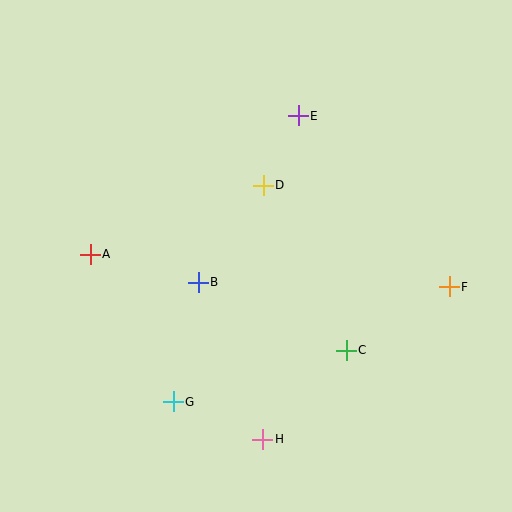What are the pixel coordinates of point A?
Point A is at (90, 254).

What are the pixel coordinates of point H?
Point H is at (263, 439).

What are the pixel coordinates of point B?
Point B is at (198, 282).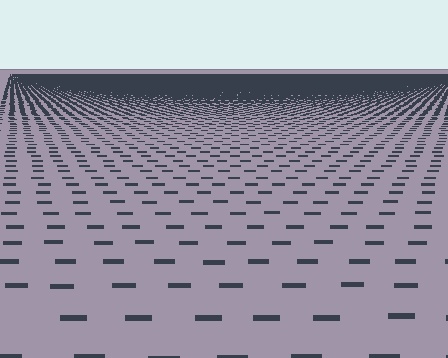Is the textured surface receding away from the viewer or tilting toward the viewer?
The surface is receding away from the viewer. Texture elements get smaller and denser toward the top.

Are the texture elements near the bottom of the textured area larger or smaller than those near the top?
Larger. Near the bottom, elements are closer to the viewer and appear at a bigger on-screen size.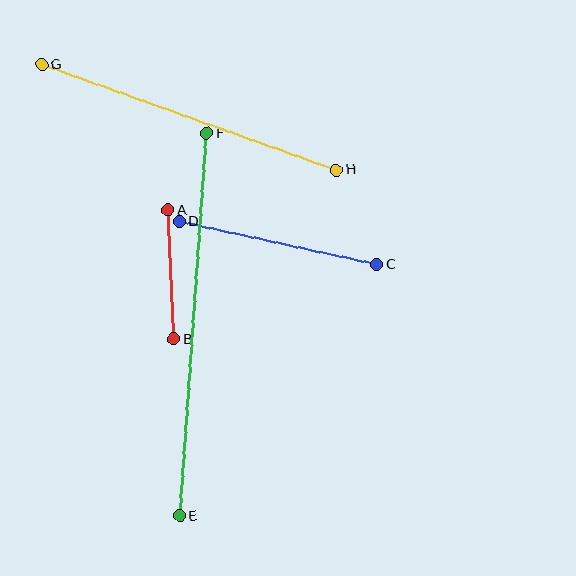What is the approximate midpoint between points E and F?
The midpoint is at approximately (193, 325) pixels.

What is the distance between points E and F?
The distance is approximately 384 pixels.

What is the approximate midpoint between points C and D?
The midpoint is at approximately (278, 243) pixels.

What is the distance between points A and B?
The distance is approximately 129 pixels.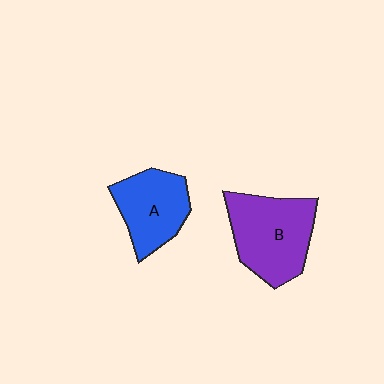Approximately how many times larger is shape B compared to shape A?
Approximately 1.3 times.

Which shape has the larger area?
Shape B (purple).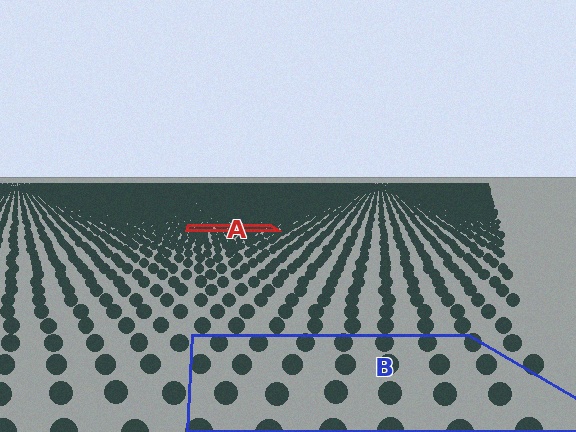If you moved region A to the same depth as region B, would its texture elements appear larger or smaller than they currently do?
They would appear larger. At a closer depth, the same texture elements are projected at a bigger on-screen size.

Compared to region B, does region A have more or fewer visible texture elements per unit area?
Region A has more texture elements per unit area — they are packed more densely because it is farther away.